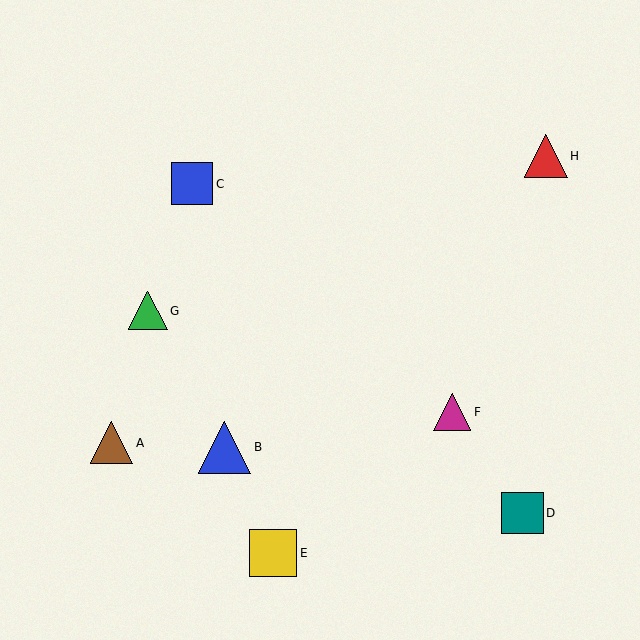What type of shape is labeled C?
Shape C is a blue square.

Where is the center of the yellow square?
The center of the yellow square is at (273, 553).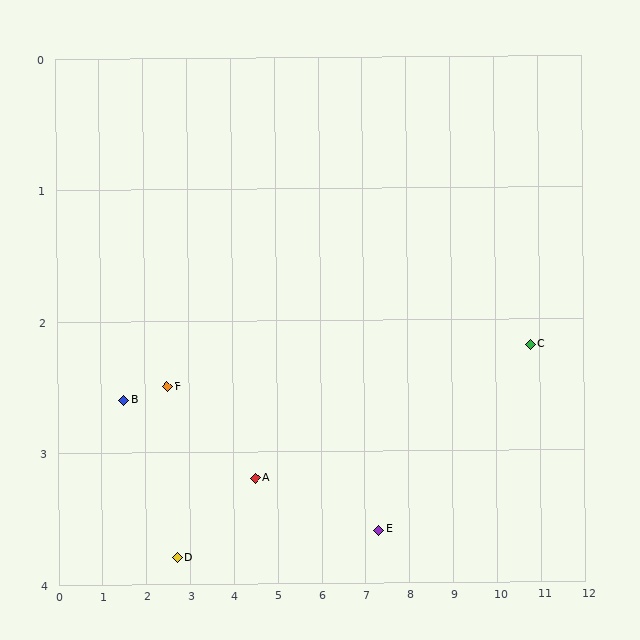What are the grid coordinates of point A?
Point A is at approximately (4.5, 3.2).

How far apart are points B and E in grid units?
Points B and E are about 5.9 grid units apart.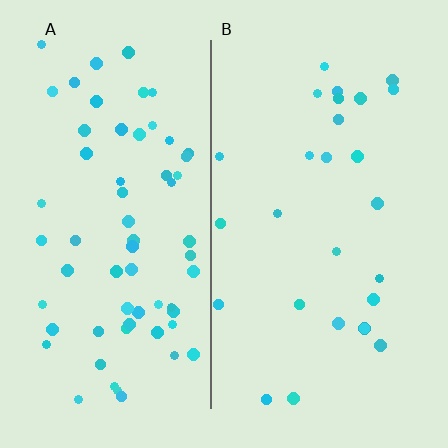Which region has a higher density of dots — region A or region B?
A (the left).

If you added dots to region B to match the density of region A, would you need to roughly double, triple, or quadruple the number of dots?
Approximately double.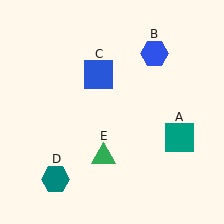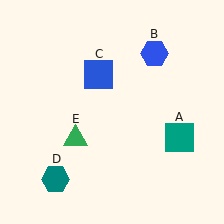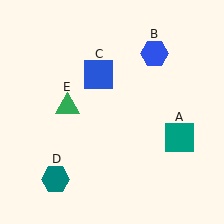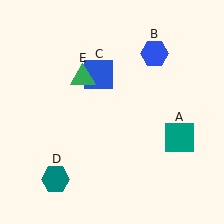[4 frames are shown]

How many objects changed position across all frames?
1 object changed position: green triangle (object E).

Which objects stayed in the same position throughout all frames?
Teal square (object A) and blue hexagon (object B) and blue square (object C) and teal hexagon (object D) remained stationary.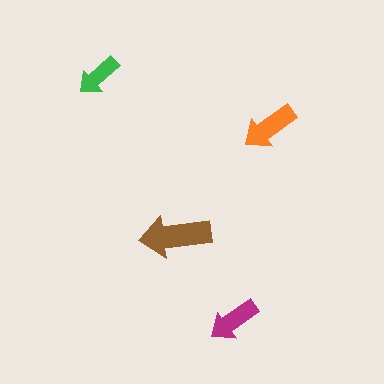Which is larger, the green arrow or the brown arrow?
The brown one.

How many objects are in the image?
There are 4 objects in the image.